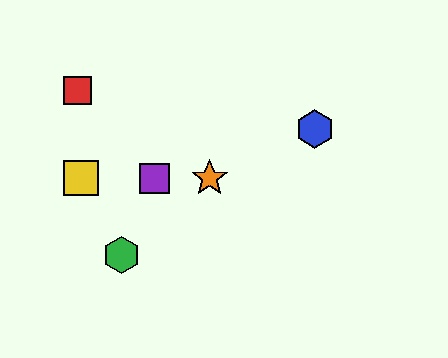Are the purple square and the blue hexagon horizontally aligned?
No, the purple square is at y≈178 and the blue hexagon is at y≈129.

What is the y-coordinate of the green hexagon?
The green hexagon is at y≈255.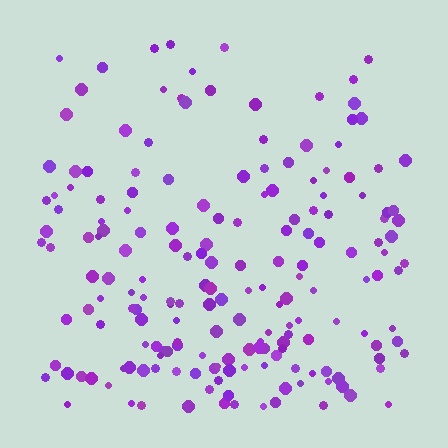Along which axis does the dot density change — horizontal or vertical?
Vertical.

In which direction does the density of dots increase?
From top to bottom, with the bottom side densest.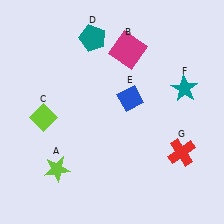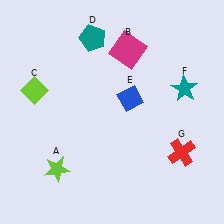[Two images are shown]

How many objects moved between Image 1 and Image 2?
1 object moved between the two images.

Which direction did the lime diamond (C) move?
The lime diamond (C) moved up.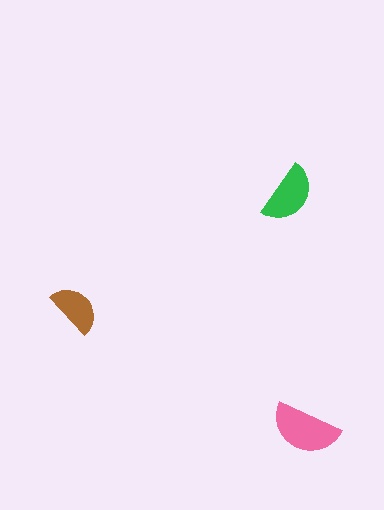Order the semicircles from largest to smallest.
the pink one, the green one, the brown one.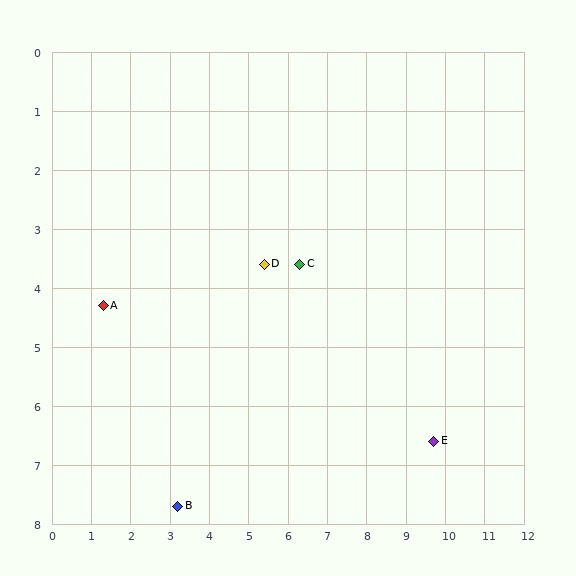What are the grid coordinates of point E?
Point E is at approximately (9.7, 6.6).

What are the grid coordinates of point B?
Point B is at approximately (3.2, 7.7).